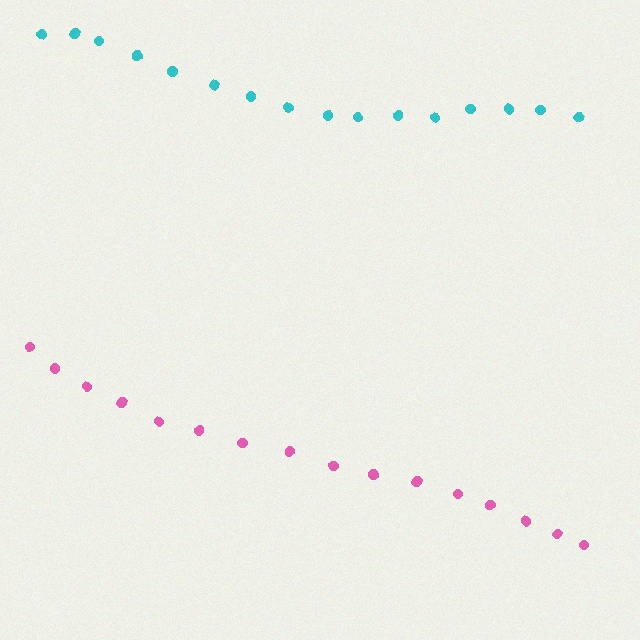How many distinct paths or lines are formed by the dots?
There are 2 distinct paths.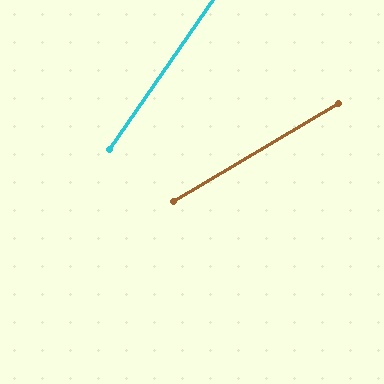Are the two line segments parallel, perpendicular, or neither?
Neither parallel nor perpendicular — they differ by about 25°.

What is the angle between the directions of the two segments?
Approximately 25 degrees.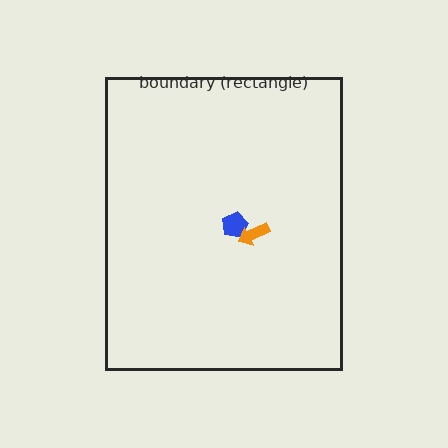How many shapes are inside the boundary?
2 inside, 0 outside.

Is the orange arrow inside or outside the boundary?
Inside.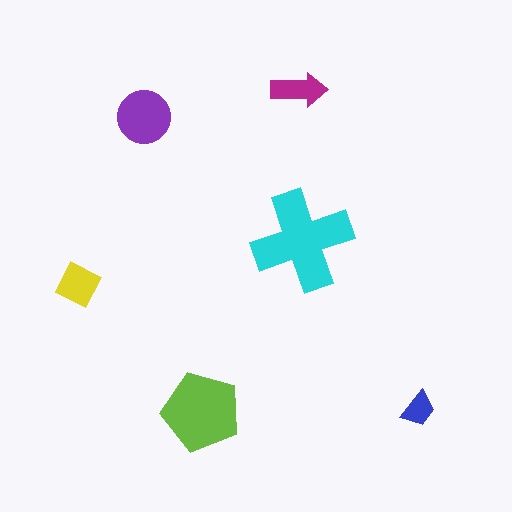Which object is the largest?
The cyan cross.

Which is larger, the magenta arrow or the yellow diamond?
The yellow diamond.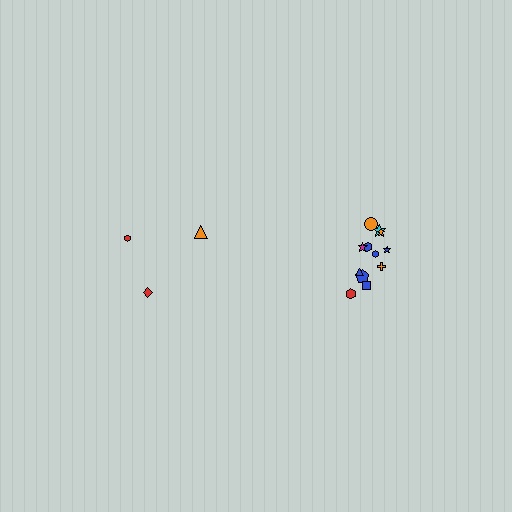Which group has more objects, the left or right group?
The right group.